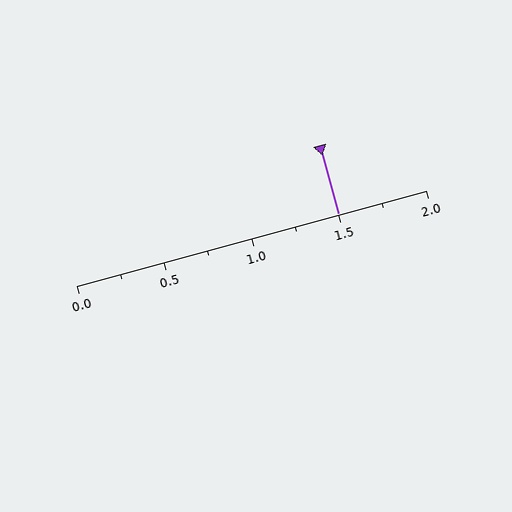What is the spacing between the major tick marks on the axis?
The major ticks are spaced 0.5 apart.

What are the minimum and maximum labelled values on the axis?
The axis runs from 0.0 to 2.0.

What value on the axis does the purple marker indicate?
The marker indicates approximately 1.5.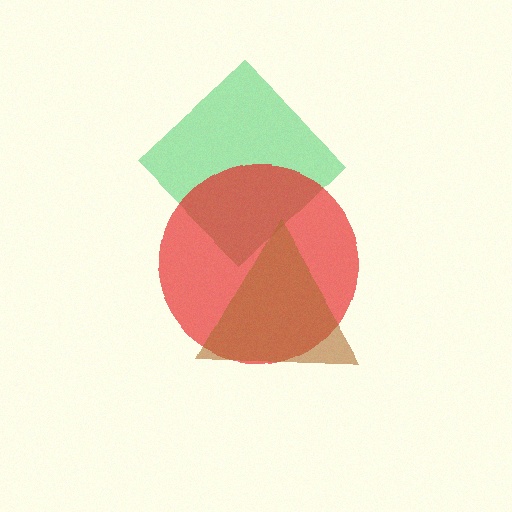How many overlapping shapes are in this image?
There are 3 overlapping shapes in the image.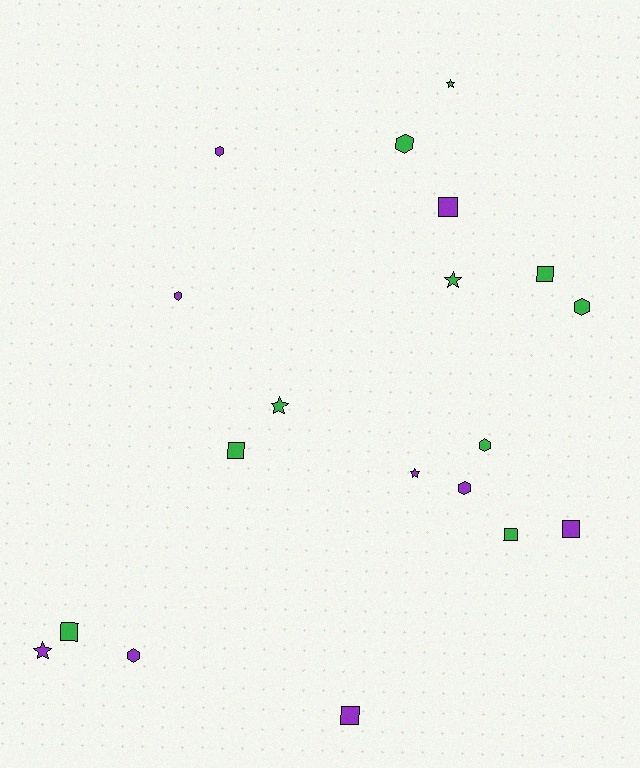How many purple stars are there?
There are 2 purple stars.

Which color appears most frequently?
Green, with 10 objects.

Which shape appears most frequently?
Hexagon, with 7 objects.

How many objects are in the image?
There are 19 objects.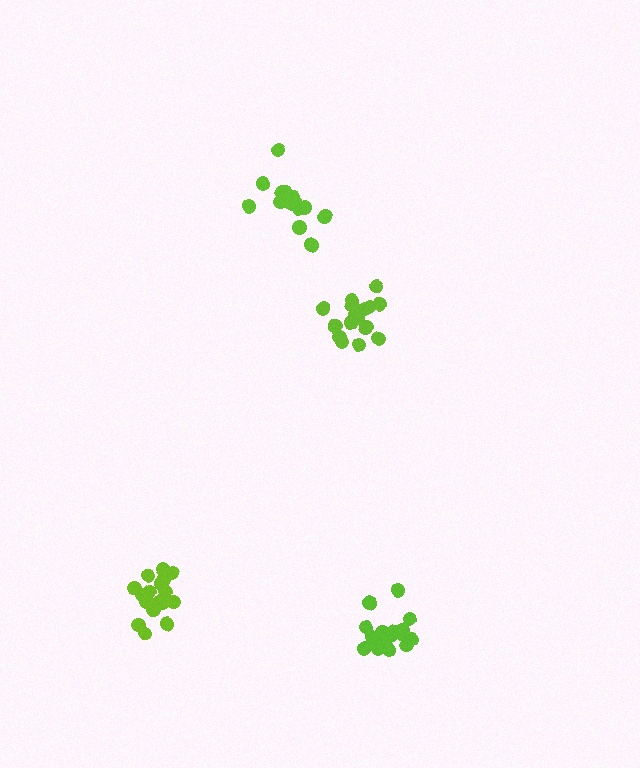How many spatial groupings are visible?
There are 4 spatial groupings.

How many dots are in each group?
Group 1: 16 dots, Group 2: 21 dots, Group 3: 16 dots, Group 4: 19 dots (72 total).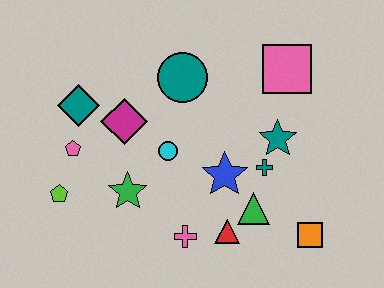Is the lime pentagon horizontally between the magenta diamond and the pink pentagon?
No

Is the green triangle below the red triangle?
No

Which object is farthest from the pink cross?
The pink square is farthest from the pink cross.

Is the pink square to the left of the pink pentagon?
No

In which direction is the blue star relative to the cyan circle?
The blue star is to the right of the cyan circle.